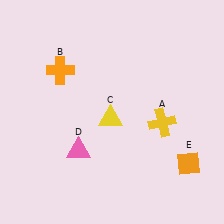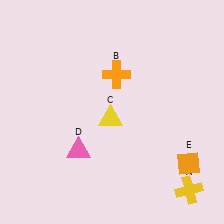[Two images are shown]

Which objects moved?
The objects that moved are: the yellow cross (A), the orange cross (B).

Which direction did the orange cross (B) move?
The orange cross (B) moved right.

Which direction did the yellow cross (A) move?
The yellow cross (A) moved down.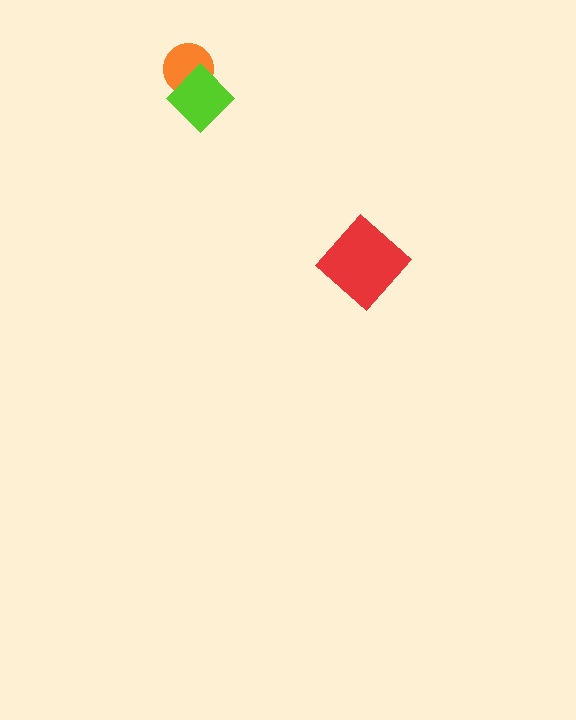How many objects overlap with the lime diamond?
1 object overlaps with the lime diamond.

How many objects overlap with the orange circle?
1 object overlaps with the orange circle.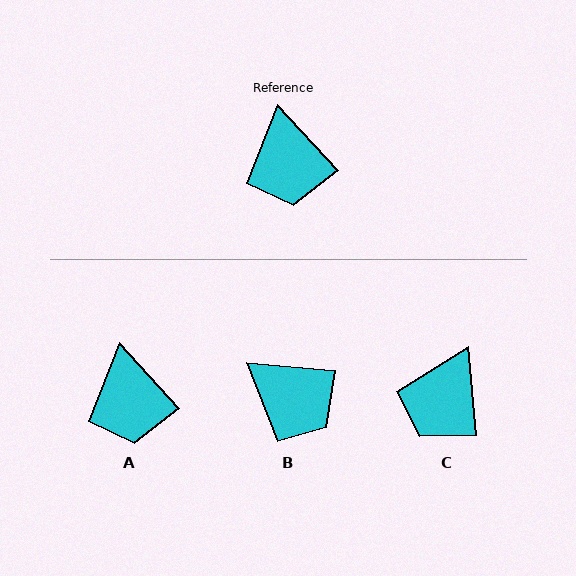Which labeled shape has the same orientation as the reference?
A.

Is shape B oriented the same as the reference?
No, it is off by about 42 degrees.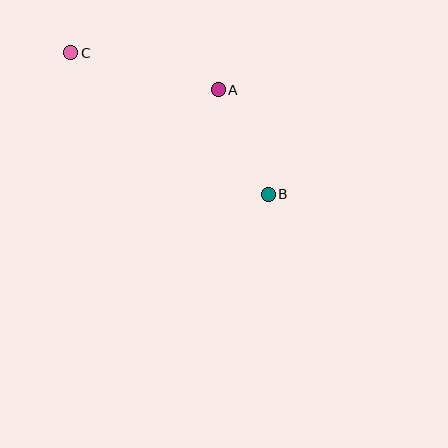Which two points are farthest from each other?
Points B and C are farthest from each other.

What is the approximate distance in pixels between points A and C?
The distance between A and C is approximately 152 pixels.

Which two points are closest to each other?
Points A and B are closest to each other.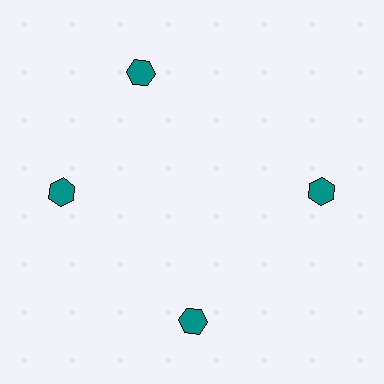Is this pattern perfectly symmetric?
No. The 4 teal hexagons are arranged in a ring, but one element near the 12 o'clock position is rotated out of alignment along the ring, breaking the 4-fold rotational symmetry.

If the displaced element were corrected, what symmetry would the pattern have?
It would have 4-fold rotational symmetry — the pattern would map onto itself every 90 degrees.